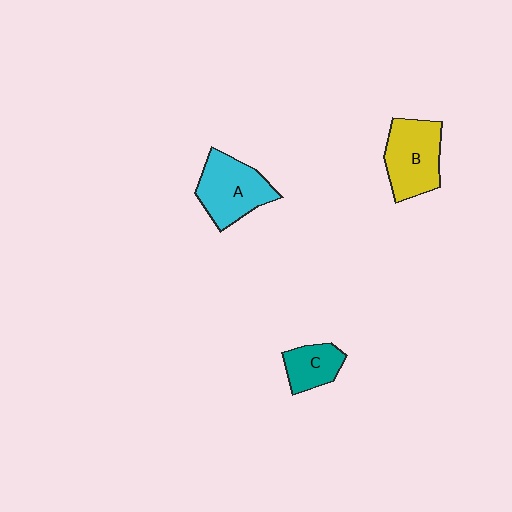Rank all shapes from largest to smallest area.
From largest to smallest: B (yellow), A (cyan), C (teal).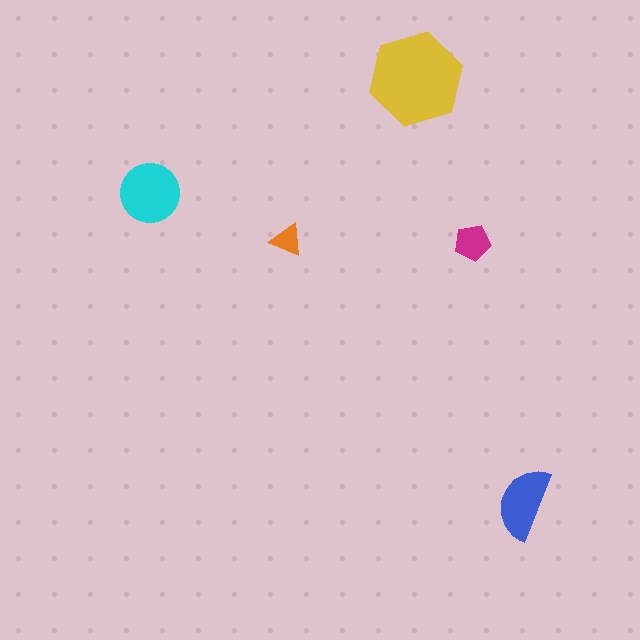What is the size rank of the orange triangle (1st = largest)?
5th.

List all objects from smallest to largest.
The orange triangle, the magenta pentagon, the blue semicircle, the cyan circle, the yellow hexagon.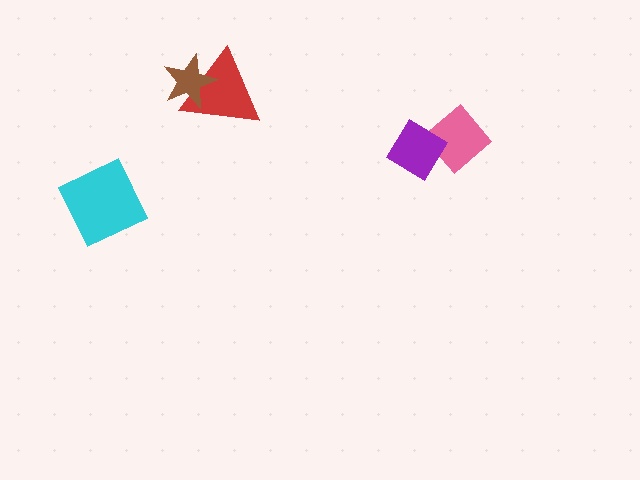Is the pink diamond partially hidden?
Yes, it is partially covered by another shape.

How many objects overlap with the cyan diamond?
0 objects overlap with the cyan diamond.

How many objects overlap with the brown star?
1 object overlaps with the brown star.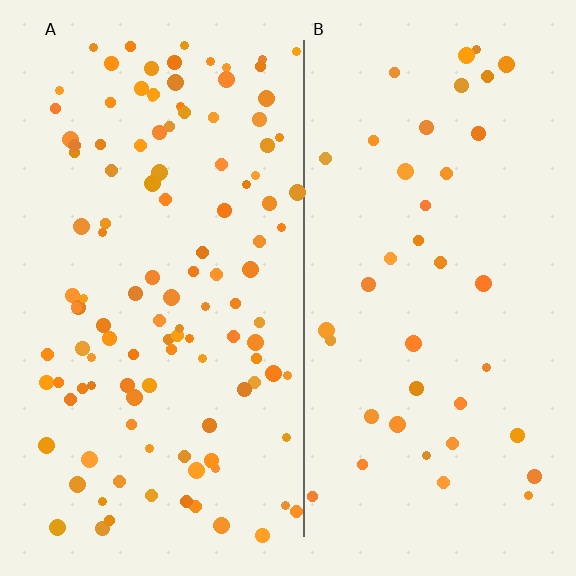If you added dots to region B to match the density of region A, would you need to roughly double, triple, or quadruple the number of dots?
Approximately triple.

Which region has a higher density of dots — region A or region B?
A (the left).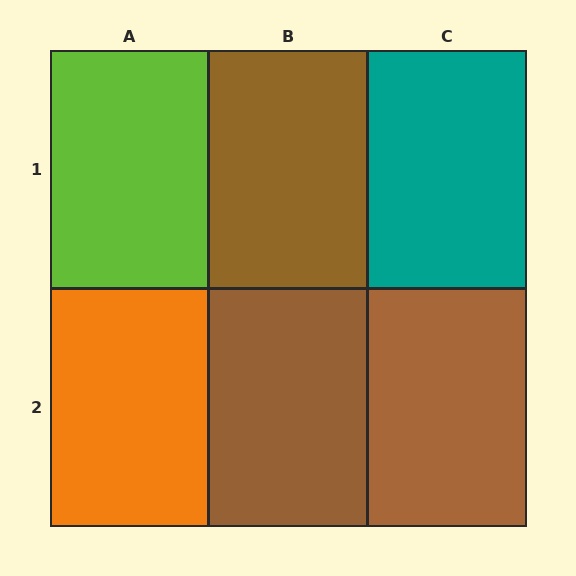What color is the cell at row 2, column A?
Orange.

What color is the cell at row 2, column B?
Brown.